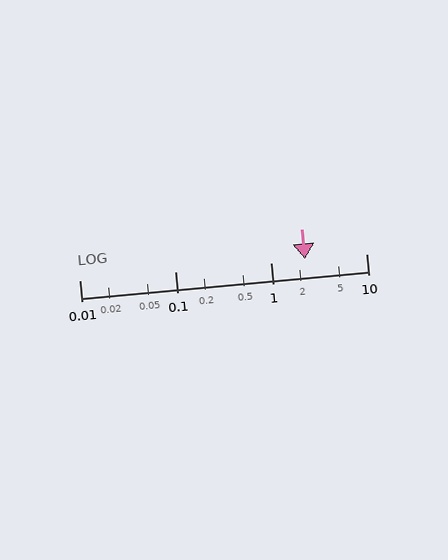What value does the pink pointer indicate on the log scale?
The pointer indicates approximately 2.3.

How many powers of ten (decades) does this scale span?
The scale spans 3 decades, from 0.01 to 10.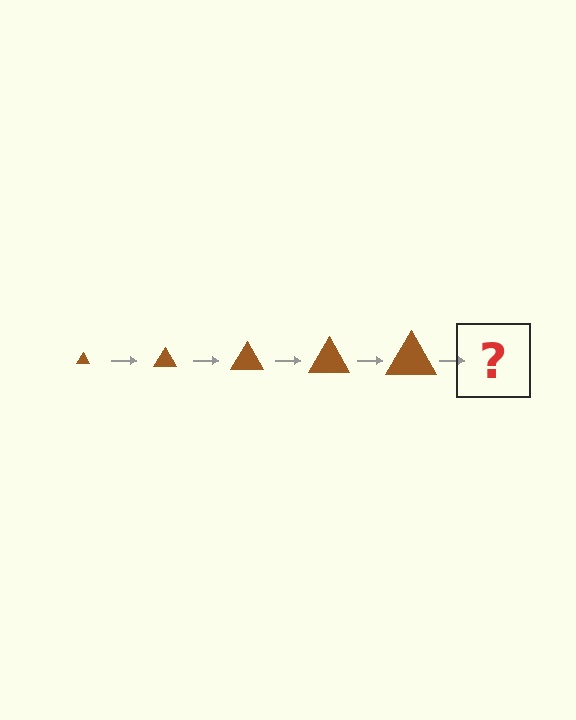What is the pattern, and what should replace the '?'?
The pattern is that the triangle gets progressively larger each step. The '?' should be a brown triangle, larger than the previous one.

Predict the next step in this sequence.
The next step is a brown triangle, larger than the previous one.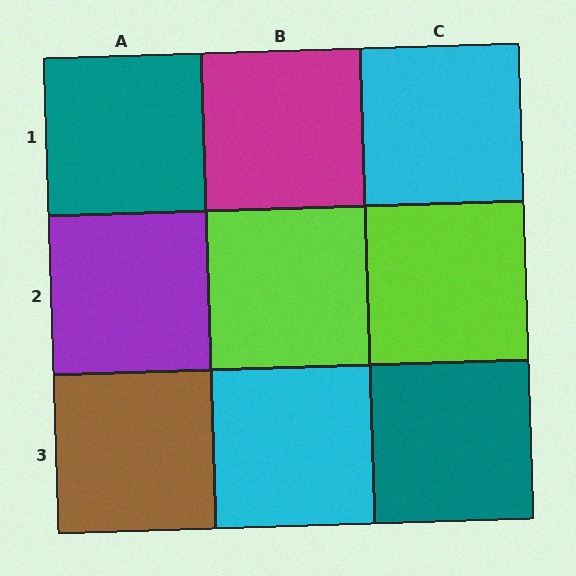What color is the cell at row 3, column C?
Teal.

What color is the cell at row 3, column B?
Cyan.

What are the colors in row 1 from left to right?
Teal, magenta, cyan.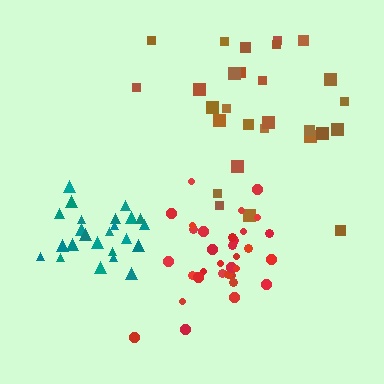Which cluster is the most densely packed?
Teal.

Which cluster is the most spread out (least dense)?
Brown.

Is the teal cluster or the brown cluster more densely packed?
Teal.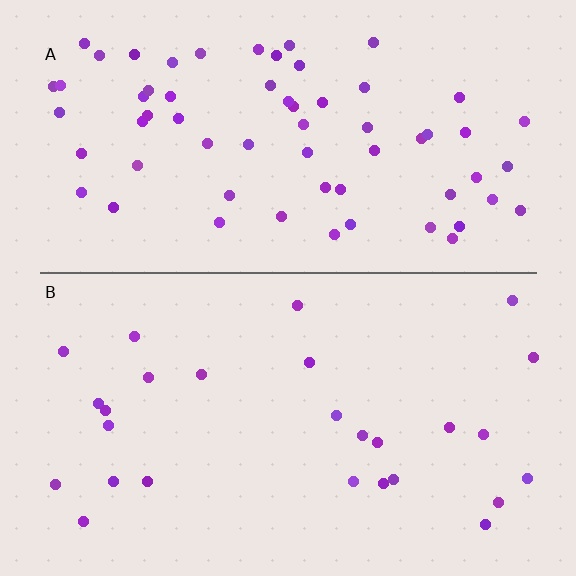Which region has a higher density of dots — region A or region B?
A (the top).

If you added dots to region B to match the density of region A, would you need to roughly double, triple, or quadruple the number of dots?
Approximately double.